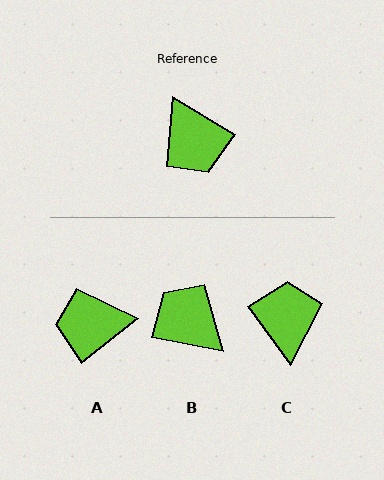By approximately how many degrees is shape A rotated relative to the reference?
Approximately 111 degrees clockwise.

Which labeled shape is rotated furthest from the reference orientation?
B, about 160 degrees away.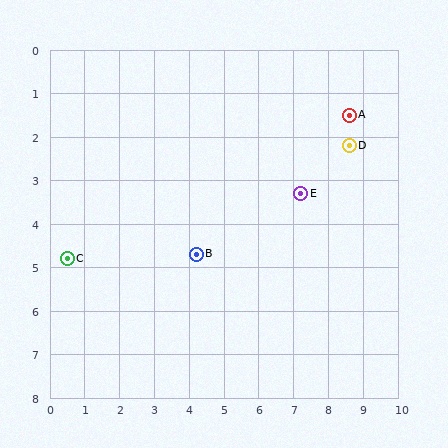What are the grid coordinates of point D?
Point D is at approximately (8.6, 2.2).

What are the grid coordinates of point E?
Point E is at approximately (7.2, 3.3).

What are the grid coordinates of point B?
Point B is at approximately (4.2, 4.7).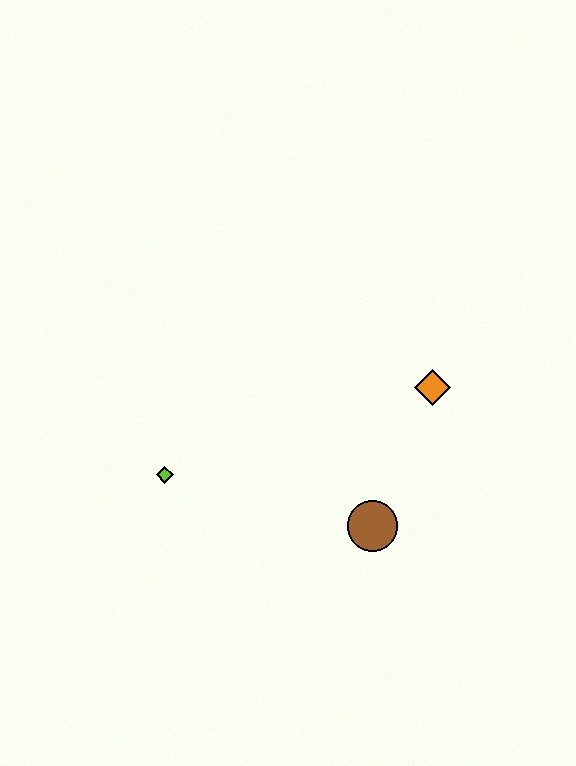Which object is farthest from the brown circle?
The lime diamond is farthest from the brown circle.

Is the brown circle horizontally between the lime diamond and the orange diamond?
Yes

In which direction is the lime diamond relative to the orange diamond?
The lime diamond is to the left of the orange diamond.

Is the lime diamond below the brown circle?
No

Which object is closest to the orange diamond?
The brown circle is closest to the orange diamond.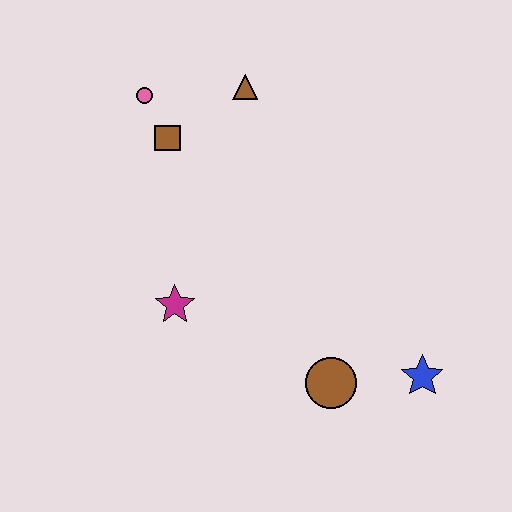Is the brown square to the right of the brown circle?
No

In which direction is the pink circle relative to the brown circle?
The pink circle is above the brown circle.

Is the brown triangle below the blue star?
No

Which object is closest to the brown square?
The pink circle is closest to the brown square.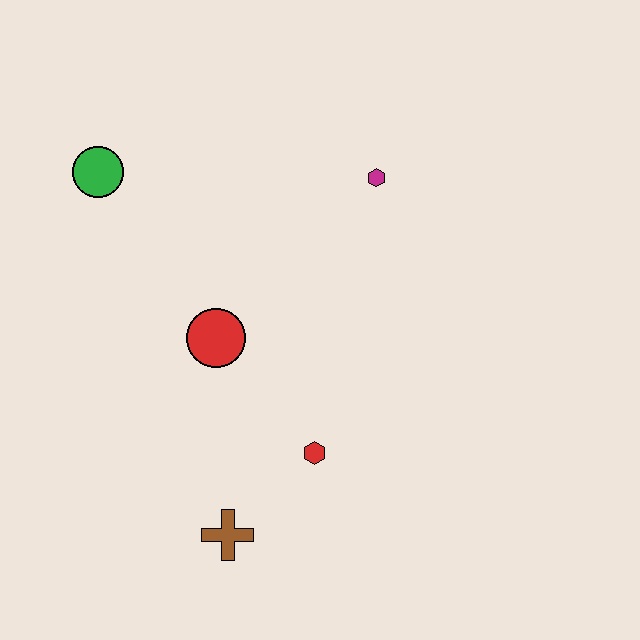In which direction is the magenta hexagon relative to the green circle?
The magenta hexagon is to the right of the green circle.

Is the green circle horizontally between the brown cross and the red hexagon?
No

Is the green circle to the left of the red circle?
Yes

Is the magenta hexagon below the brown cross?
No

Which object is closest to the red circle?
The red hexagon is closest to the red circle.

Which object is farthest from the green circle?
The brown cross is farthest from the green circle.